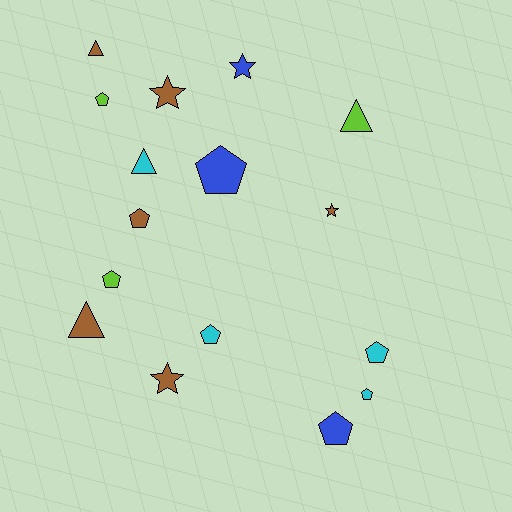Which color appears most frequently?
Brown, with 6 objects.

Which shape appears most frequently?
Pentagon, with 8 objects.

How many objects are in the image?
There are 16 objects.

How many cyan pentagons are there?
There are 3 cyan pentagons.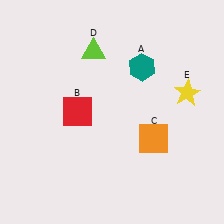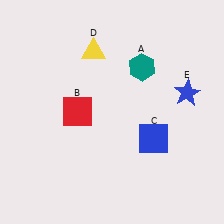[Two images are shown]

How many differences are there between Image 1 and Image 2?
There are 3 differences between the two images.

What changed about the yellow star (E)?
In Image 1, E is yellow. In Image 2, it changed to blue.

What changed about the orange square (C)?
In Image 1, C is orange. In Image 2, it changed to blue.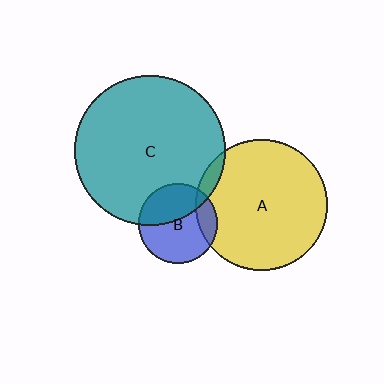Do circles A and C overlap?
Yes.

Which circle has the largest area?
Circle C (teal).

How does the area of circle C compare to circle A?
Approximately 1.3 times.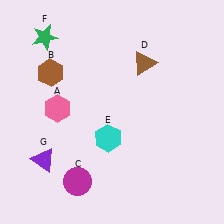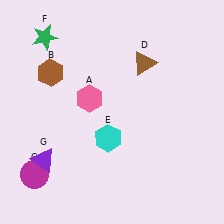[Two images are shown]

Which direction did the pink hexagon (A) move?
The pink hexagon (A) moved right.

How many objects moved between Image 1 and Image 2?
2 objects moved between the two images.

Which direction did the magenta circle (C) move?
The magenta circle (C) moved left.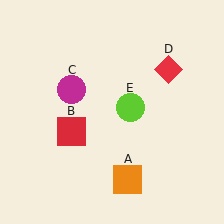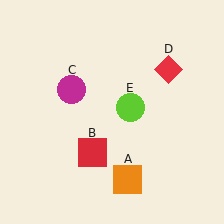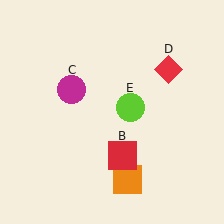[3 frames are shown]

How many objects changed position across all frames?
1 object changed position: red square (object B).